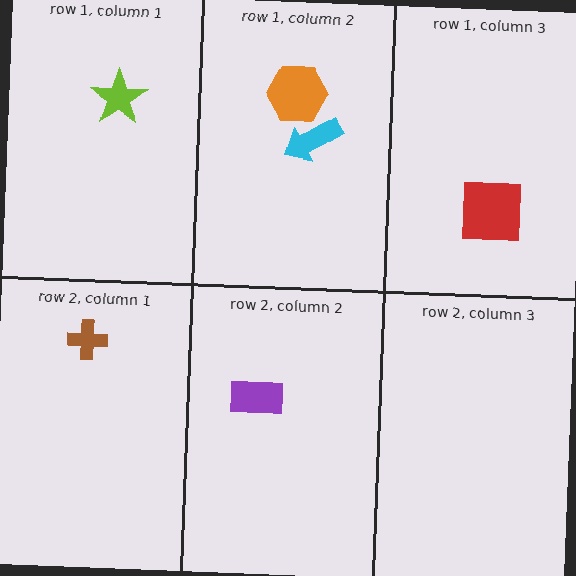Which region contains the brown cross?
The row 2, column 1 region.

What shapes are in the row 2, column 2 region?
The purple rectangle.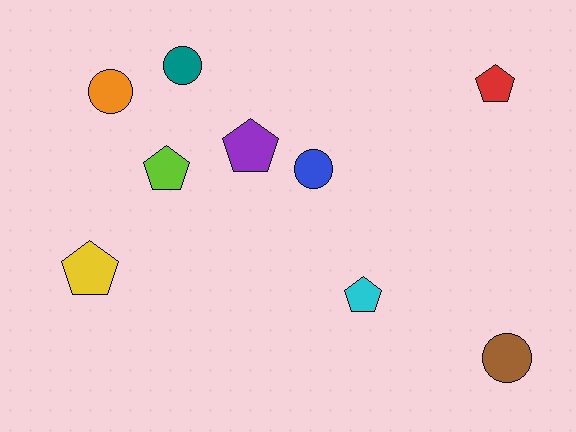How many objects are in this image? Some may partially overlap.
There are 9 objects.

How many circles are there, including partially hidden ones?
There are 4 circles.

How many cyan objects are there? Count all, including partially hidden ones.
There is 1 cyan object.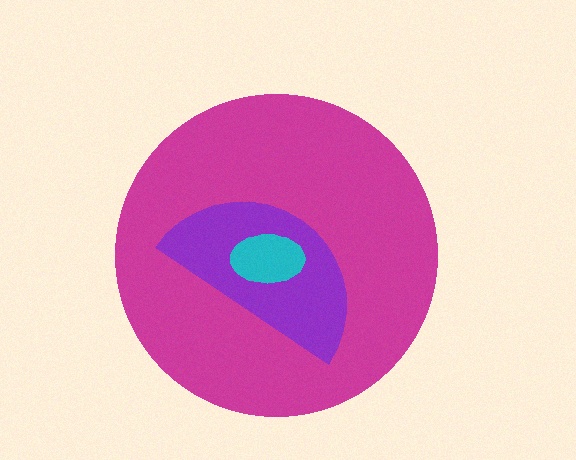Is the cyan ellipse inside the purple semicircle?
Yes.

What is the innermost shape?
The cyan ellipse.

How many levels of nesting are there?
3.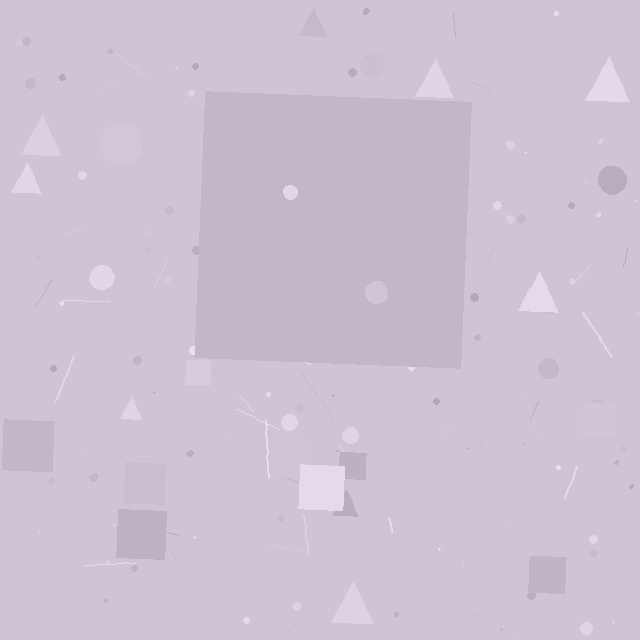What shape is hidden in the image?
A square is hidden in the image.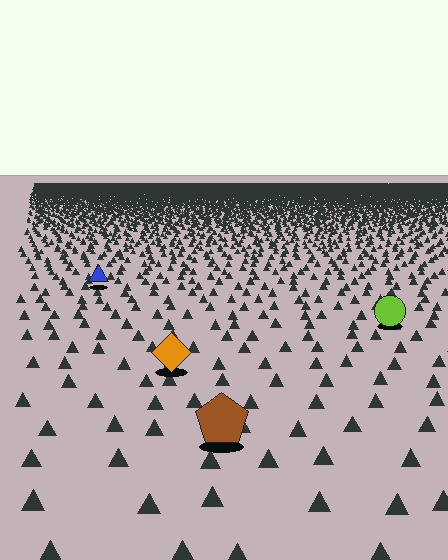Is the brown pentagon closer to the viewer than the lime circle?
Yes. The brown pentagon is closer — you can tell from the texture gradient: the ground texture is coarser near it.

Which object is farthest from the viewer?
The blue triangle is farthest from the viewer. It appears smaller and the ground texture around it is denser.